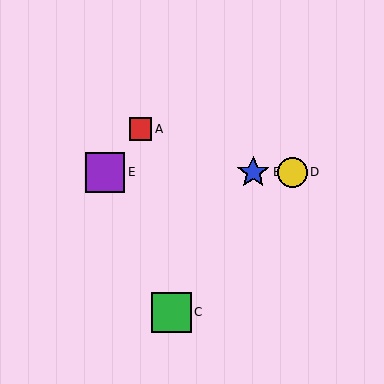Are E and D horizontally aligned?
Yes, both are at y≈172.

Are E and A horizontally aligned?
No, E is at y≈172 and A is at y≈129.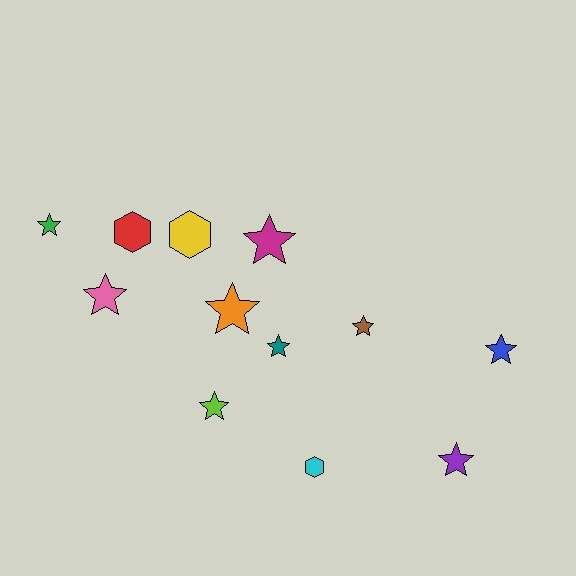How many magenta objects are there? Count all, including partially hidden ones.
There is 1 magenta object.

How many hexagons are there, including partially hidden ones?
There are 3 hexagons.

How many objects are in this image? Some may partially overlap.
There are 12 objects.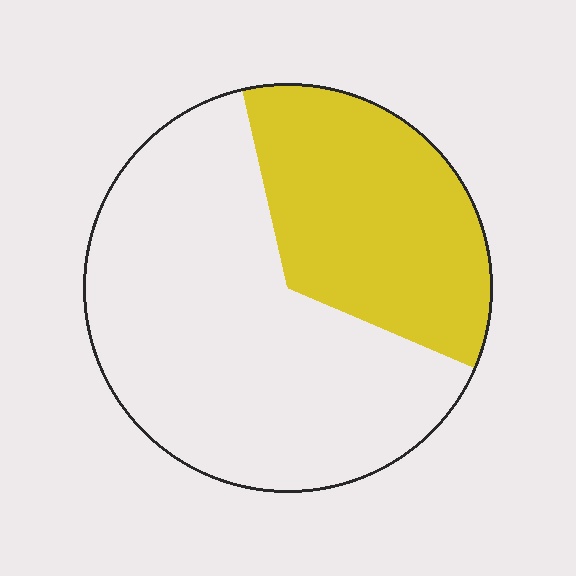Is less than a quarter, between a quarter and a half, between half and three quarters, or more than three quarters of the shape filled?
Between a quarter and a half.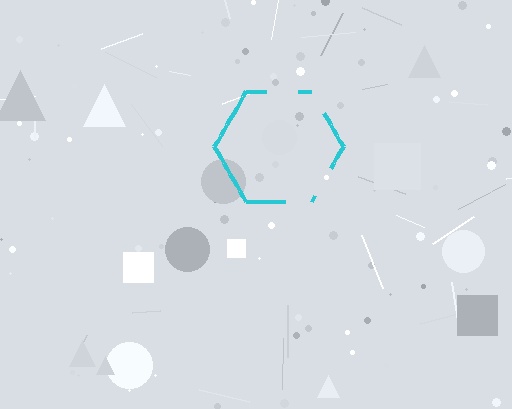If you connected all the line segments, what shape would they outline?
They would outline a hexagon.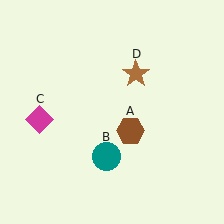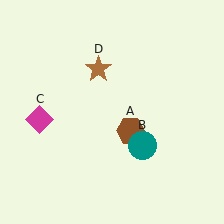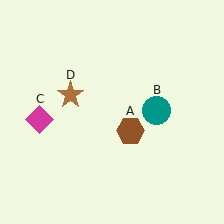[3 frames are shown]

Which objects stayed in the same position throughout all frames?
Brown hexagon (object A) and magenta diamond (object C) remained stationary.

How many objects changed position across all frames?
2 objects changed position: teal circle (object B), brown star (object D).